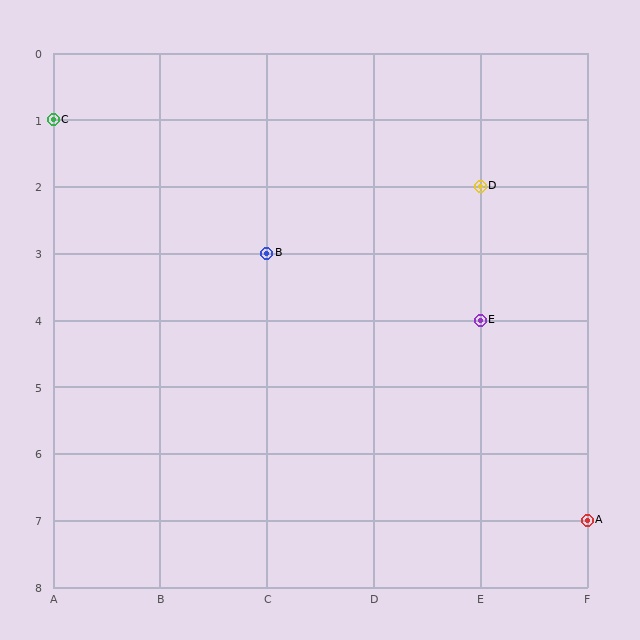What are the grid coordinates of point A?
Point A is at grid coordinates (F, 7).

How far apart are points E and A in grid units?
Points E and A are 1 column and 3 rows apart (about 3.2 grid units diagonally).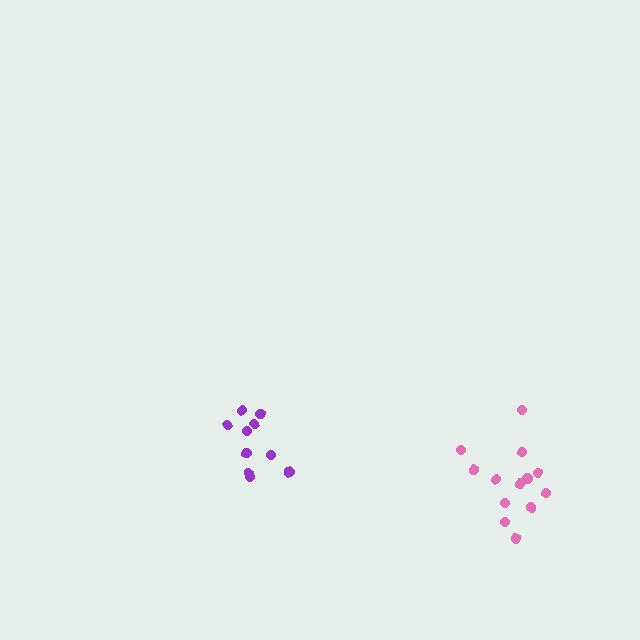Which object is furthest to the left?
The purple cluster is leftmost.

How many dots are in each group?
Group 1: 13 dots, Group 2: 10 dots (23 total).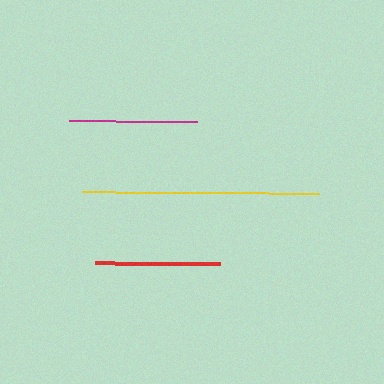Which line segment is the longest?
The yellow line is the longest at approximately 236 pixels.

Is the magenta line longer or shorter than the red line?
The magenta line is longer than the red line.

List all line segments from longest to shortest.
From longest to shortest: yellow, magenta, red.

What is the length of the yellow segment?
The yellow segment is approximately 236 pixels long.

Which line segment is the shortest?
The red line is the shortest at approximately 125 pixels.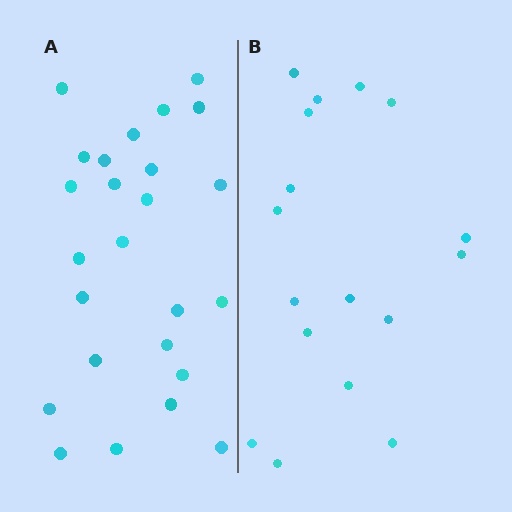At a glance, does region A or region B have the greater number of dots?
Region A (the left region) has more dots.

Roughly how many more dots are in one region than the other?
Region A has roughly 8 or so more dots than region B.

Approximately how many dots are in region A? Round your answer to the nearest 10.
About 20 dots. (The exact count is 25, which rounds to 20.)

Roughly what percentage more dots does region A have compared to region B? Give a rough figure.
About 45% more.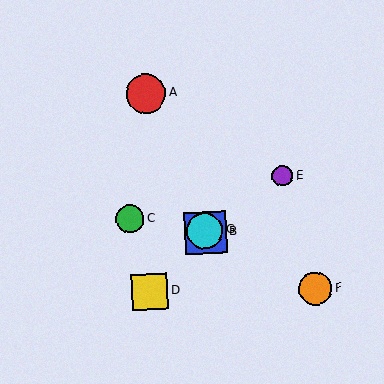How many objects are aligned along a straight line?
3 objects (A, B, G) are aligned along a straight line.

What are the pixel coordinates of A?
Object A is at (146, 94).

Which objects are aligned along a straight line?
Objects A, B, G are aligned along a straight line.